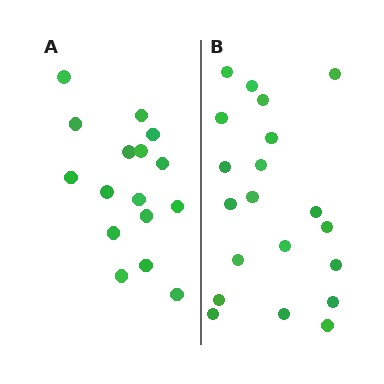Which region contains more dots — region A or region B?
Region B (the right region) has more dots.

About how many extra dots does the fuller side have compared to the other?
Region B has about 4 more dots than region A.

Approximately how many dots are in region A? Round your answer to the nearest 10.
About 20 dots. (The exact count is 16, which rounds to 20.)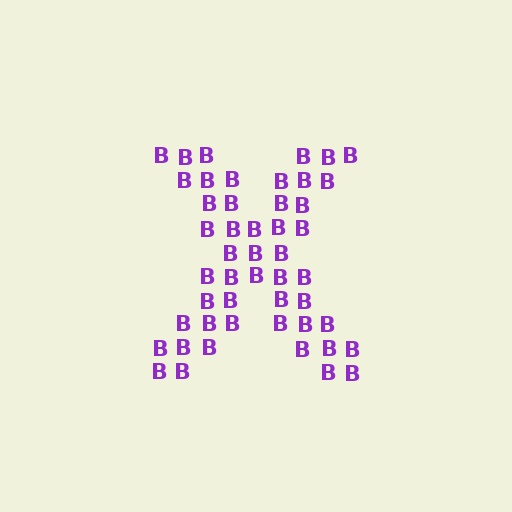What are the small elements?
The small elements are letter B's.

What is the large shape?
The large shape is the letter X.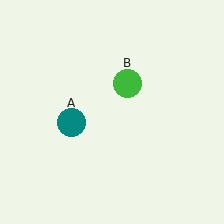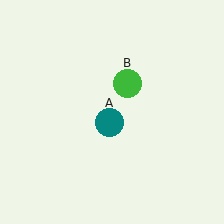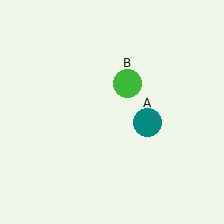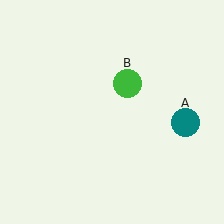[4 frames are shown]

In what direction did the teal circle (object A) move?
The teal circle (object A) moved right.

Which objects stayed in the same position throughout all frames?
Green circle (object B) remained stationary.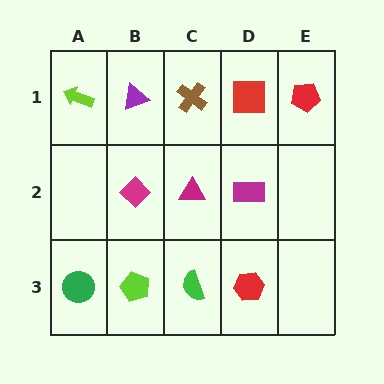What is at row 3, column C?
A green semicircle.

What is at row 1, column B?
A purple triangle.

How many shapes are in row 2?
3 shapes.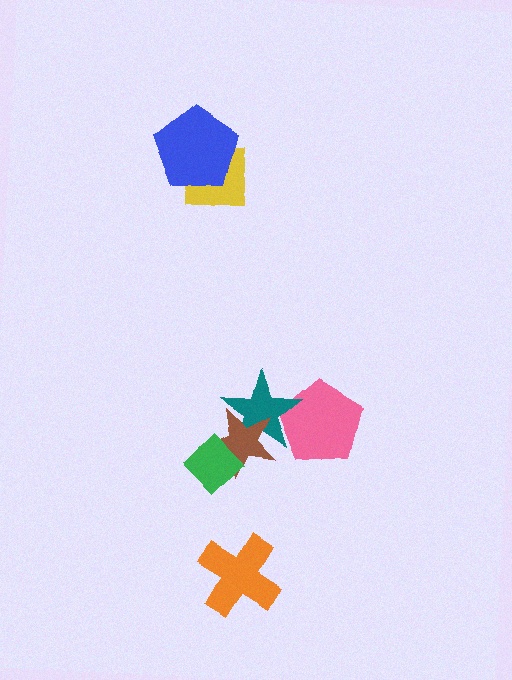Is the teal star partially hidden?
Yes, it is partially covered by another shape.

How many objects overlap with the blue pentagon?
1 object overlaps with the blue pentagon.